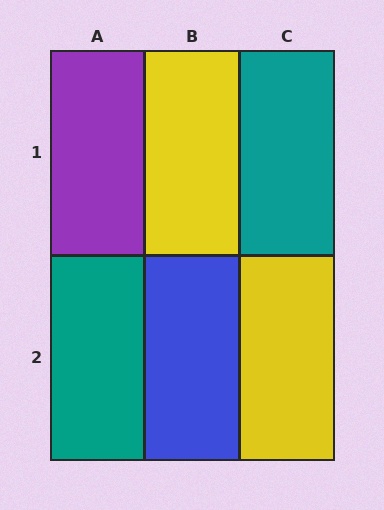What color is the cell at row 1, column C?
Teal.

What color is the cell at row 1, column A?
Purple.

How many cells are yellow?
2 cells are yellow.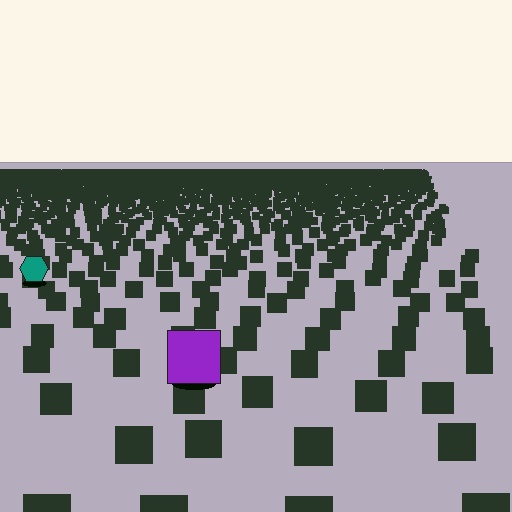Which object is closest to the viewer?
The purple square is closest. The texture marks near it are larger and more spread out.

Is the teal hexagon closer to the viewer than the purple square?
No. The purple square is closer — you can tell from the texture gradient: the ground texture is coarser near it.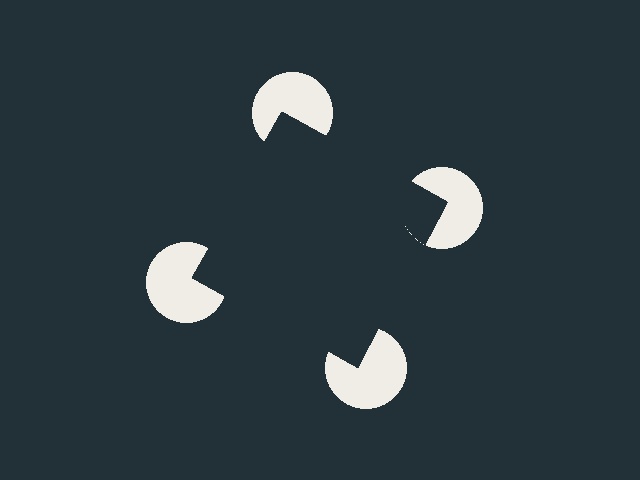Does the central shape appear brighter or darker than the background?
It typically appears slightly darker than the background, even though no actual brightness change is drawn.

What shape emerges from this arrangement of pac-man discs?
An illusory square — its edges are inferred from the aligned wedge cuts in the pac-man discs, not physically drawn.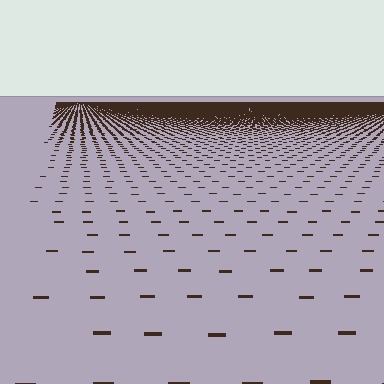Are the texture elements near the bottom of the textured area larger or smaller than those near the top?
Larger. Near the bottom, elements are closer to the viewer and appear at a bigger on-screen size.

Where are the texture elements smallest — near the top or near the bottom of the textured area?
Near the top.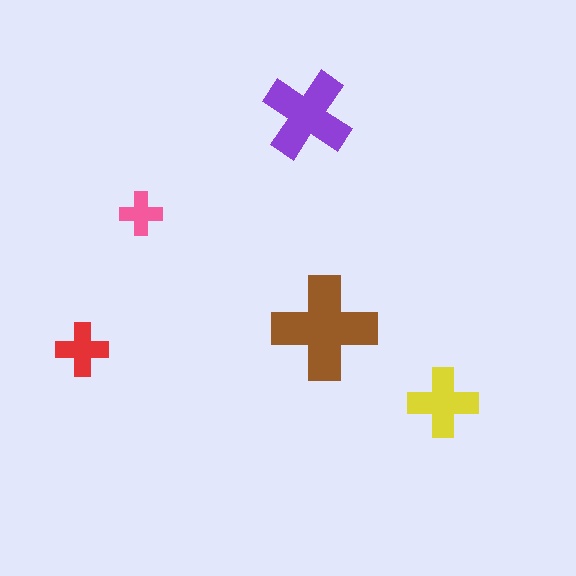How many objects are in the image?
There are 5 objects in the image.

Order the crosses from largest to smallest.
the brown one, the purple one, the yellow one, the red one, the pink one.